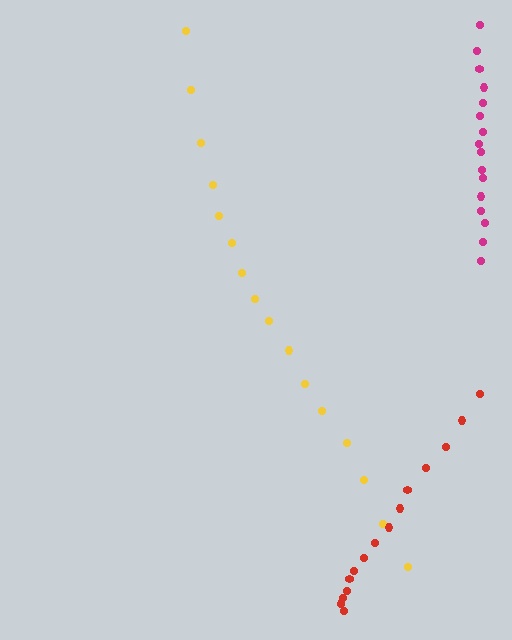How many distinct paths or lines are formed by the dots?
There are 3 distinct paths.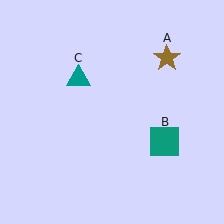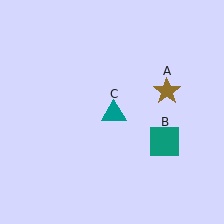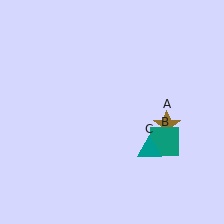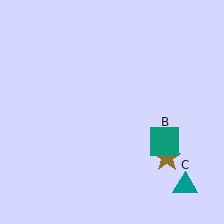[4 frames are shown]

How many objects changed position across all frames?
2 objects changed position: brown star (object A), teal triangle (object C).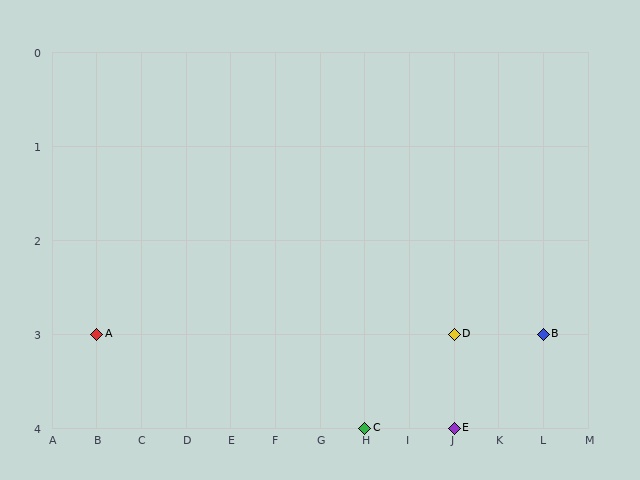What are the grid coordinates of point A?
Point A is at grid coordinates (B, 3).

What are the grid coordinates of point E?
Point E is at grid coordinates (J, 4).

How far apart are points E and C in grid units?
Points E and C are 2 columns apart.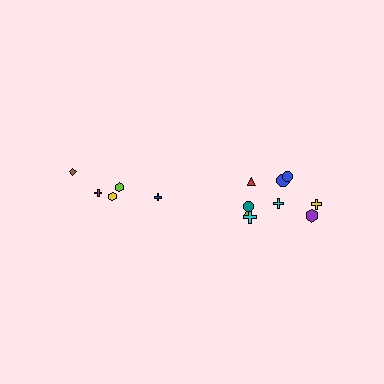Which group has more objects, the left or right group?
The right group.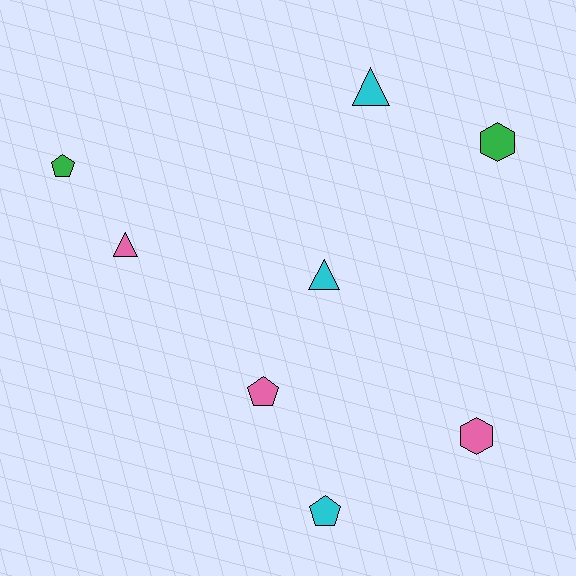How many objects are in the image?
There are 8 objects.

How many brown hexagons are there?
There are no brown hexagons.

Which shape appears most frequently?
Triangle, with 3 objects.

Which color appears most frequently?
Cyan, with 3 objects.